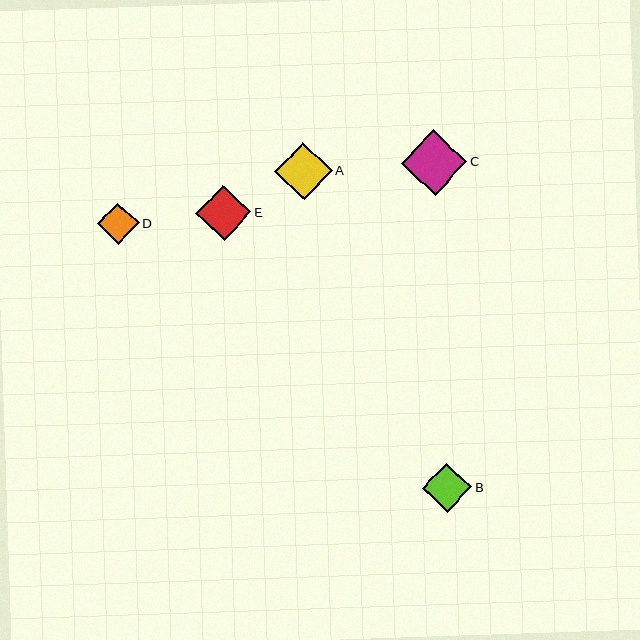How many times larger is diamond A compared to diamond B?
Diamond A is approximately 1.2 times the size of diamond B.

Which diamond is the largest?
Diamond C is the largest with a size of approximately 66 pixels.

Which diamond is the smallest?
Diamond D is the smallest with a size of approximately 41 pixels.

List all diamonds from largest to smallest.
From largest to smallest: C, A, E, B, D.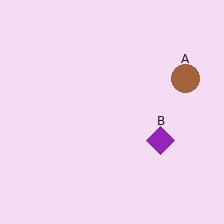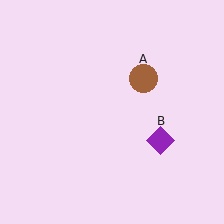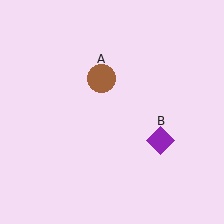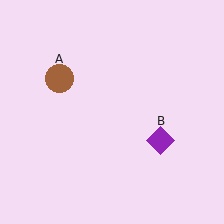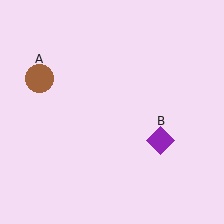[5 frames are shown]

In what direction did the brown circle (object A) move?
The brown circle (object A) moved left.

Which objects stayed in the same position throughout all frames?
Purple diamond (object B) remained stationary.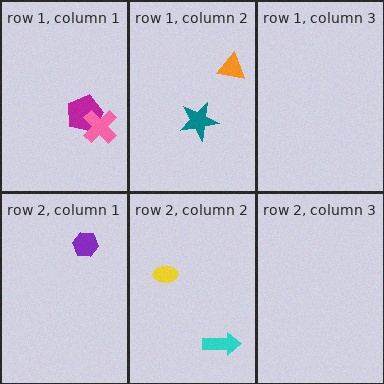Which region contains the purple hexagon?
The row 2, column 1 region.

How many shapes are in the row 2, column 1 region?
1.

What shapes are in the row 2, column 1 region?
The purple hexagon.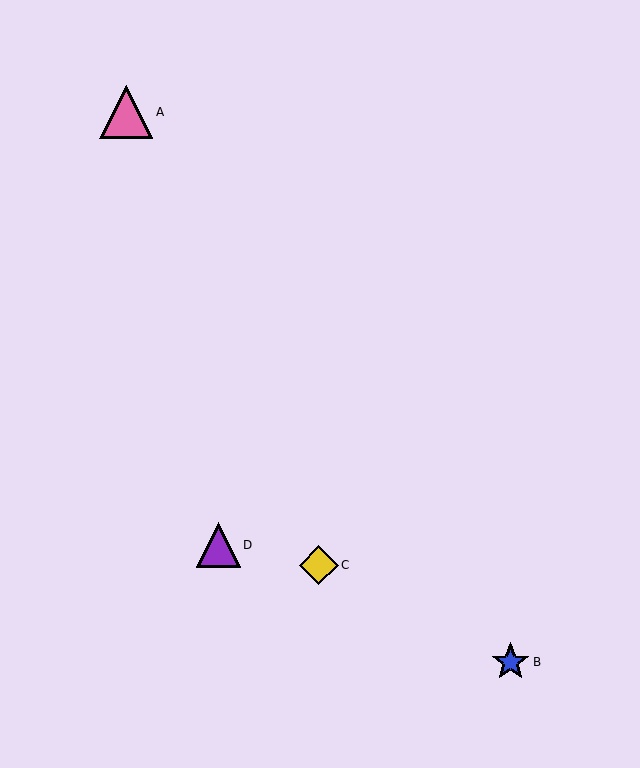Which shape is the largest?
The pink triangle (labeled A) is the largest.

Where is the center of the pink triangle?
The center of the pink triangle is at (126, 112).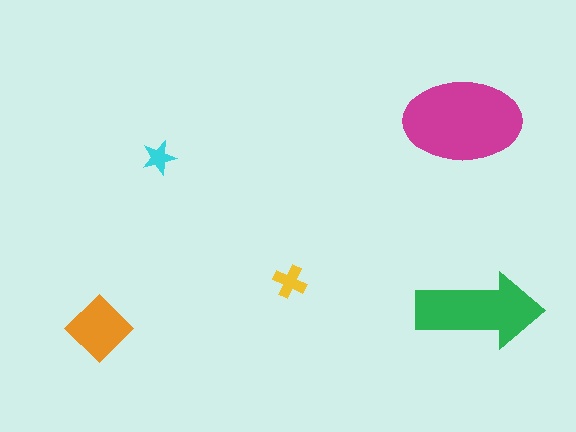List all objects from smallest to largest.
The cyan star, the yellow cross, the orange diamond, the green arrow, the magenta ellipse.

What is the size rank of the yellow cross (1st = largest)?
4th.